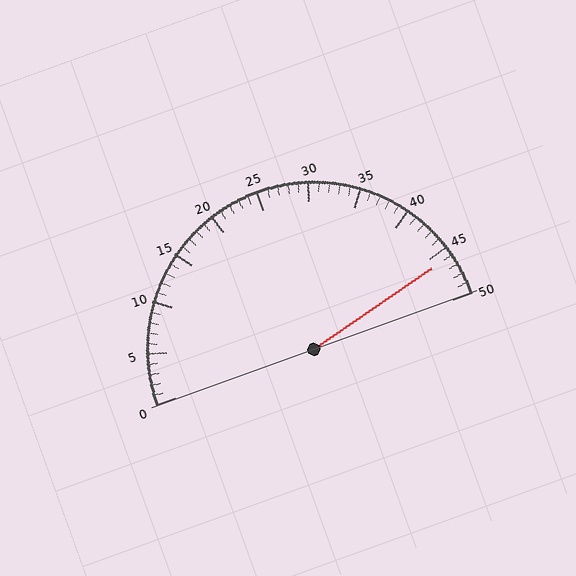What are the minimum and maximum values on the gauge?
The gauge ranges from 0 to 50.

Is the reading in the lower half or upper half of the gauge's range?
The reading is in the upper half of the range (0 to 50).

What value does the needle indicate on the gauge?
The needle indicates approximately 46.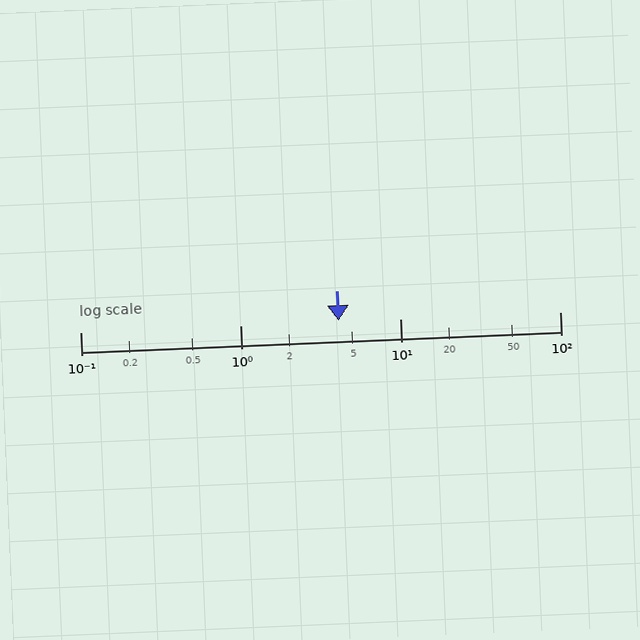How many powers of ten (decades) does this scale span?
The scale spans 3 decades, from 0.1 to 100.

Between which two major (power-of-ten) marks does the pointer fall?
The pointer is between 1 and 10.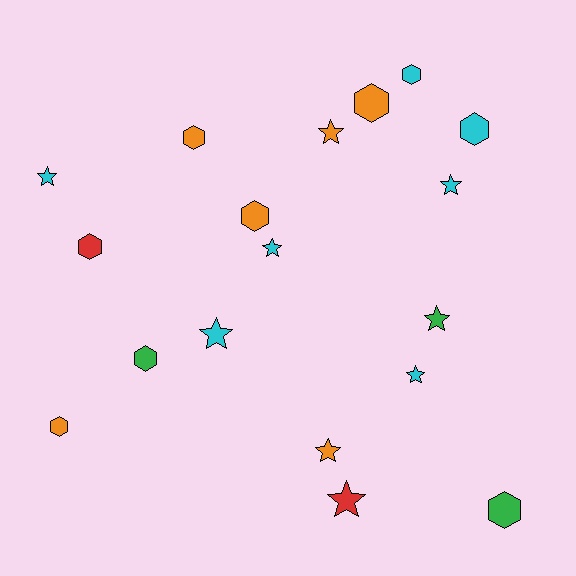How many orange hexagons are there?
There are 4 orange hexagons.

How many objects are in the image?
There are 18 objects.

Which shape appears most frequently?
Hexagon, with 9 objects.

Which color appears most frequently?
Cyan, with 7 objects.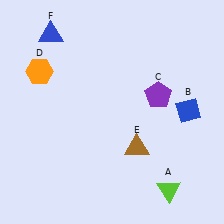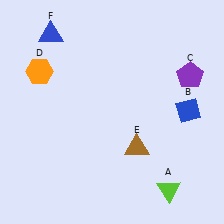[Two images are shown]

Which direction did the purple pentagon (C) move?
The purple pentagon (C) moved right.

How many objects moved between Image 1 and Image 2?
1 object moved between the two images.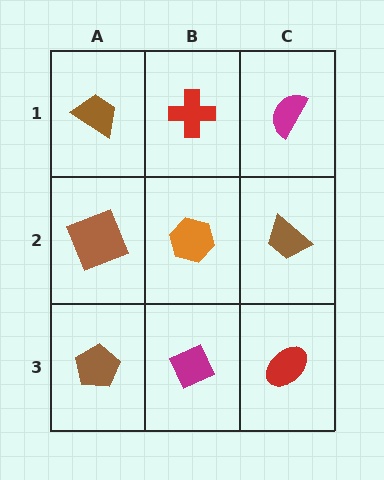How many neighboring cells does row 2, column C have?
3.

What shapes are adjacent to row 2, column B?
A red cross (row 1, column B), a magenta diamond (row 3, column B), a brown square (row 2, column A), a brown trapezoid (row 2, column C).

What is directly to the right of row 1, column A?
A red cross.